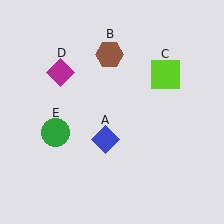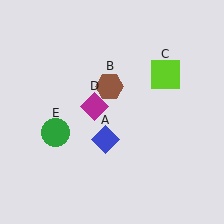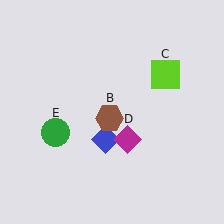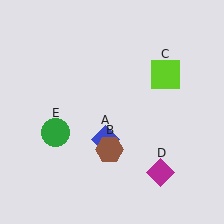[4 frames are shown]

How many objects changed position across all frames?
2 objects changed position: brown hexagon (object B), magenta diamond (object D).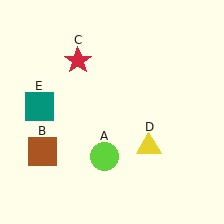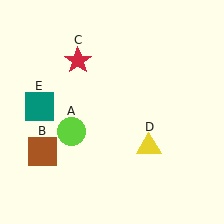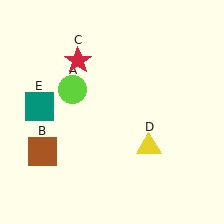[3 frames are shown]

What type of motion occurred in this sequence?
The lime circle (object A) rotated clockwise around the center of the scene.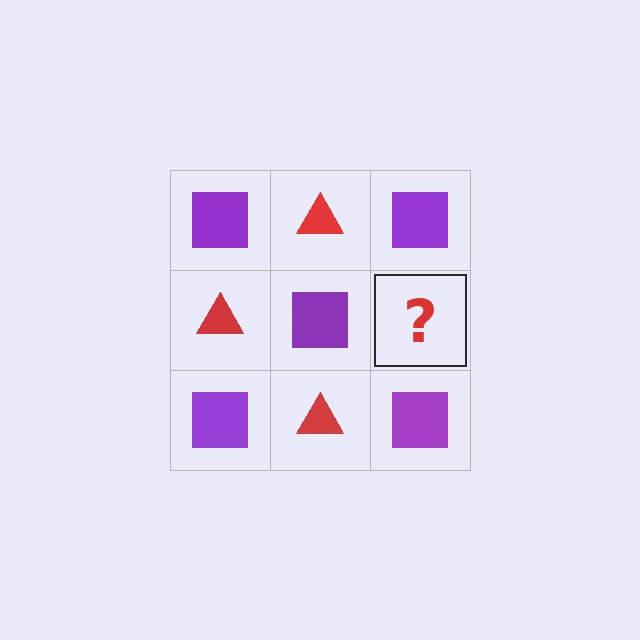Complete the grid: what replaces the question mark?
The question mark should be replaced with a red triangle.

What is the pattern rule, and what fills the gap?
The rule is that it alternates purple square and red triangle in a checkerboard pattern. The gap should be filled with a red triangle.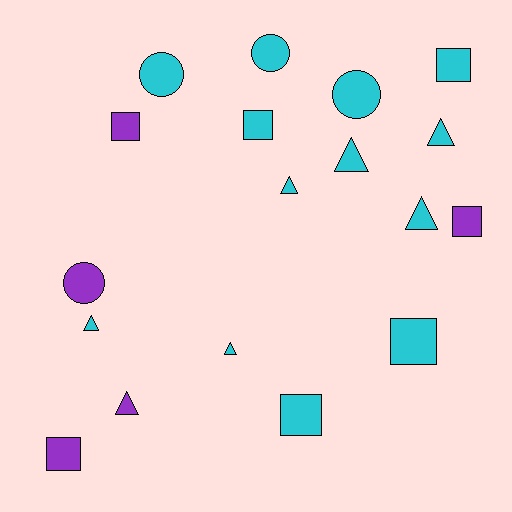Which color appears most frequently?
Cyan, with 13 objects.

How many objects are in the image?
There are 18 objects.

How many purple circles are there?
There is 1 purple circle.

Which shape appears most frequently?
Triangle, with 7 objects.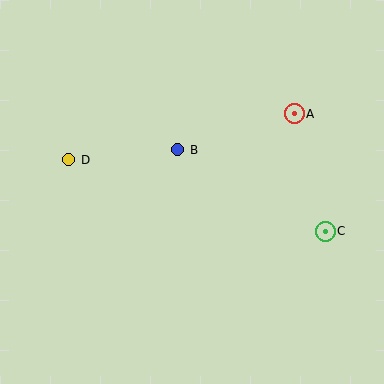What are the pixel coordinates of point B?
Point B is at (178, 150).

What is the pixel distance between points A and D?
The distance between A and D is 230 pixels.